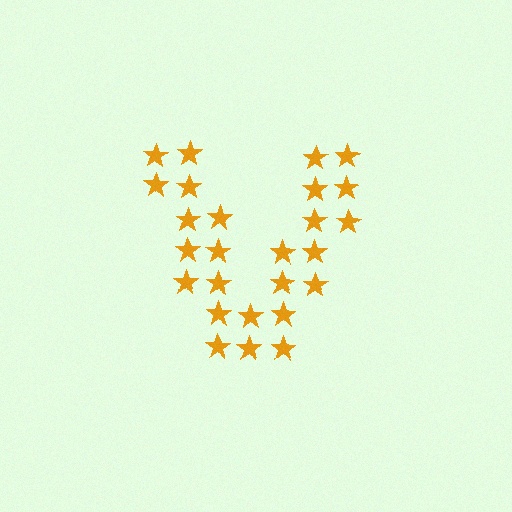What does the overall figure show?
The overall figure shows the letter V.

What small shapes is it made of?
It is made of small stars.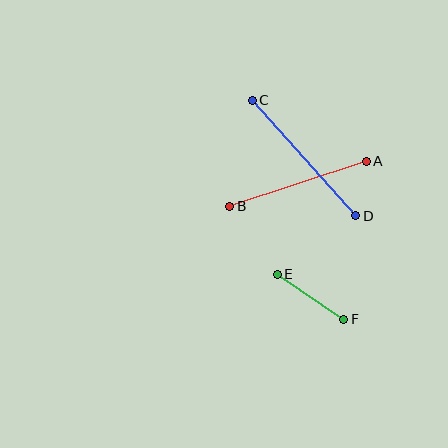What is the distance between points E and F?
The distance is approximately 80 pixels.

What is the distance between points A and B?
The distance is approximately 144 pixels.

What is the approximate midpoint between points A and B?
The midpoint is at approximately (298, 184) pixels.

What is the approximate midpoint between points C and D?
The midpoint is at approximately (304, 158) pixels.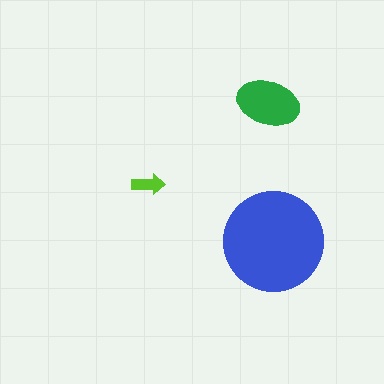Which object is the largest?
The blue circle.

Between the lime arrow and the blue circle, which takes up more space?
The blue circle.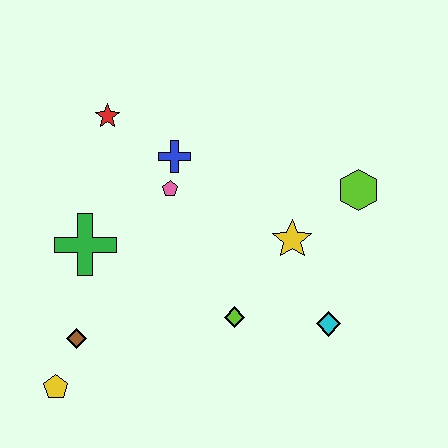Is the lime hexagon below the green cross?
No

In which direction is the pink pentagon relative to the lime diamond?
The pink pentagon is above the lime diamond.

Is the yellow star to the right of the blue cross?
Yes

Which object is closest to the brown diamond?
The yellow pentagon is closest to the brown diamond.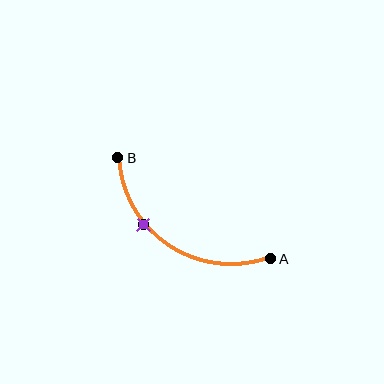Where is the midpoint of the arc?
The arc midpoint is the point on the curve farthest from the straight line joining A and B. It sits below that line.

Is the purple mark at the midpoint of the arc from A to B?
No. The purple mark lies on the arc but is closer to endpoint B. The arc midpoint would be at the point on the curve equidistant along the arc from both A and B.